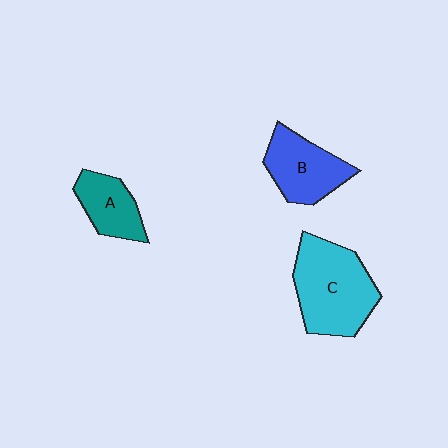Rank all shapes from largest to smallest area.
From largest to smallest: C (cyan), B (blue), A (teal).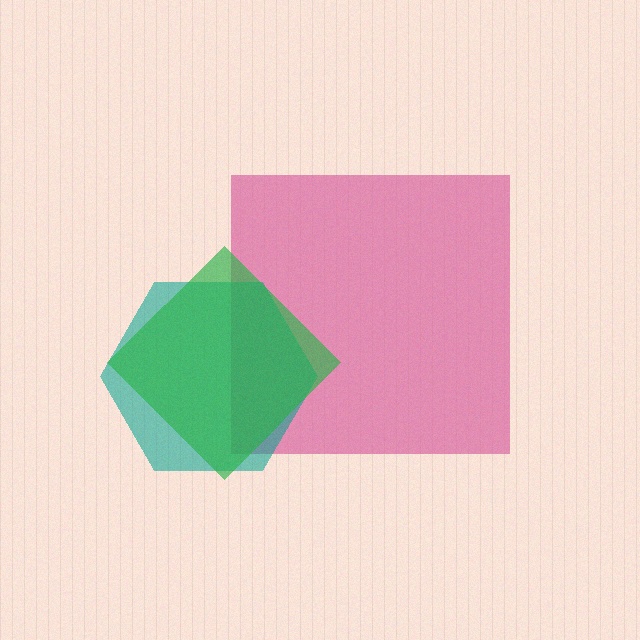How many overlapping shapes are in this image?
There are 3 overlapping shapes in the image.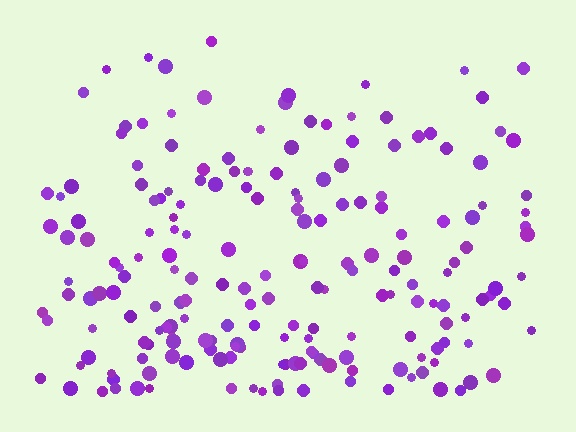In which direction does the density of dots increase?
From top to bottom, with the bottom side densest.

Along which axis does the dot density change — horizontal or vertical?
Vertical.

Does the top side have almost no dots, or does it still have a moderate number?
Still a moderate number, just noticeably fewer than the bottom.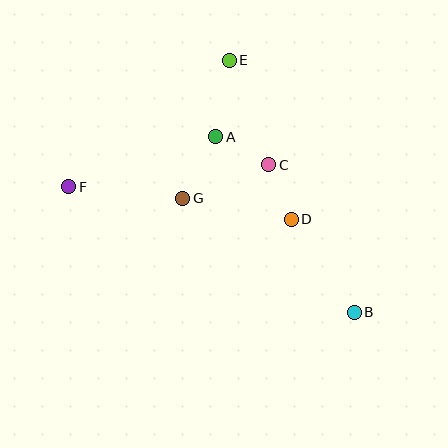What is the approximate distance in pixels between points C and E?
The distance between C and E is approximately 112 pixels.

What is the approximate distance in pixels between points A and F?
The distance between A and F is approximately 155 pixels.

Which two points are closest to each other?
Points C and D are closest to each other.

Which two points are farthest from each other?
Points B and F are farthest from each other.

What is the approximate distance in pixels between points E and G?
The distance between E and G is approximately 146 pixels.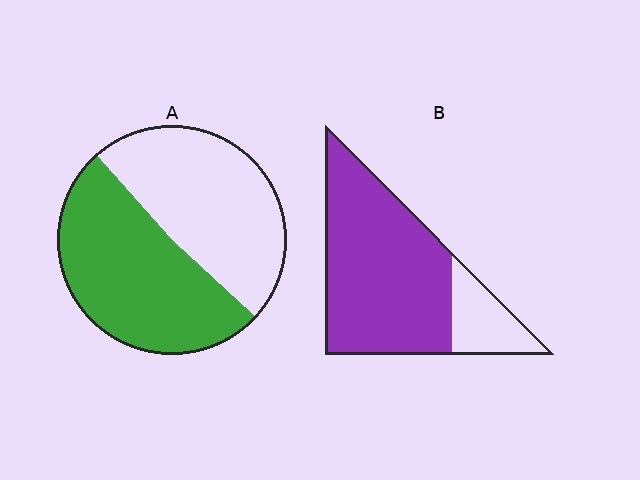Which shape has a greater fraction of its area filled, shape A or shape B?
Shape B.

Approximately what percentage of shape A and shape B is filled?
A is approximately 50% and B is approximately 80%.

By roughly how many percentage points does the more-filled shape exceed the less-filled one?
By roughly 30 percentage points (B over A).